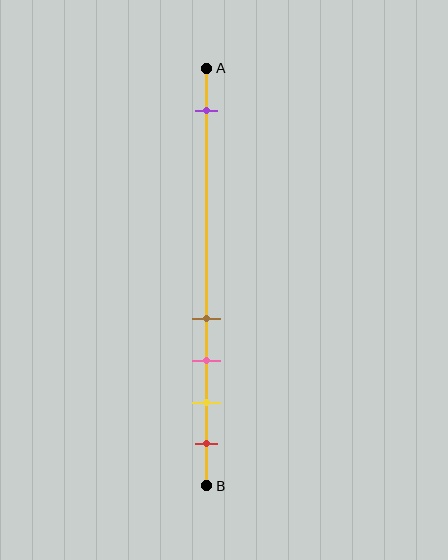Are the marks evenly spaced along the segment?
No, the marks are not evenly spaced.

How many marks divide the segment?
There are 5 marks dividing the segment.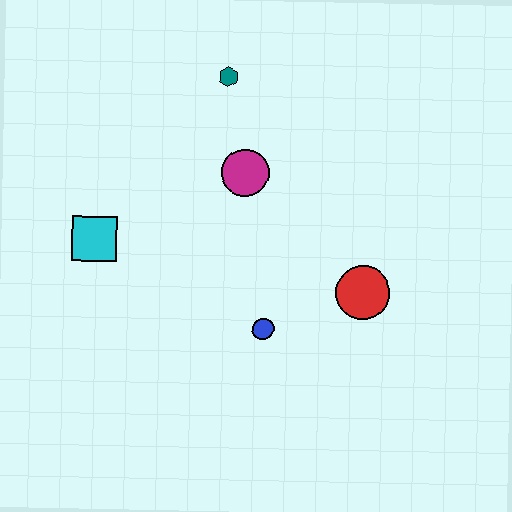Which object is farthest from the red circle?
The cyan square is farthest from the red circle.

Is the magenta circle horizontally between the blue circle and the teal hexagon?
Yes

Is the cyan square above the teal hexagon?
No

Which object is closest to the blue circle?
The red circle is closest to the blue circle.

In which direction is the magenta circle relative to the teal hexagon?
The magenta circle is below the teal hexagon.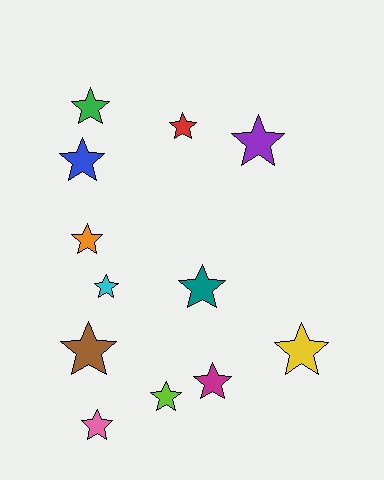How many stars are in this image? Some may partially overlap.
There are 12 stars.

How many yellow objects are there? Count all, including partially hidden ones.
There is 1 yellow object.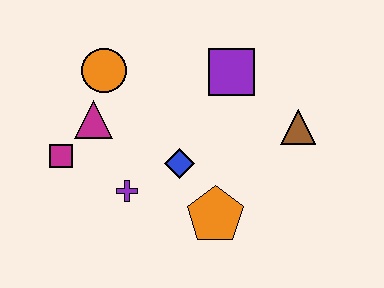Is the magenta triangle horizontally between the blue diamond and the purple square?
No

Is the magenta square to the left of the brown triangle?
Yes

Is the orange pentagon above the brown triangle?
No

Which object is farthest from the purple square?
The magenta square is farthest from the purple square.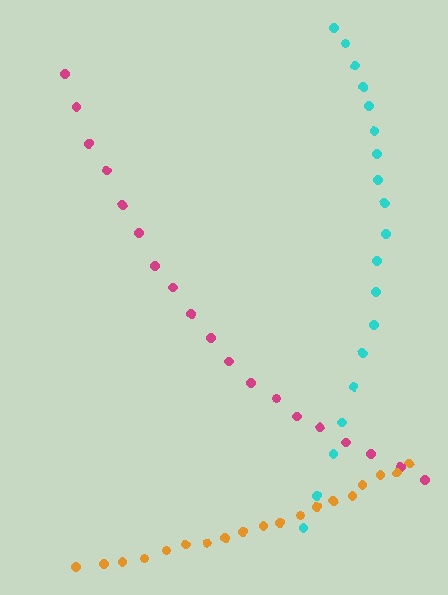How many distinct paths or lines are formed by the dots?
There are 3 distinct paths.